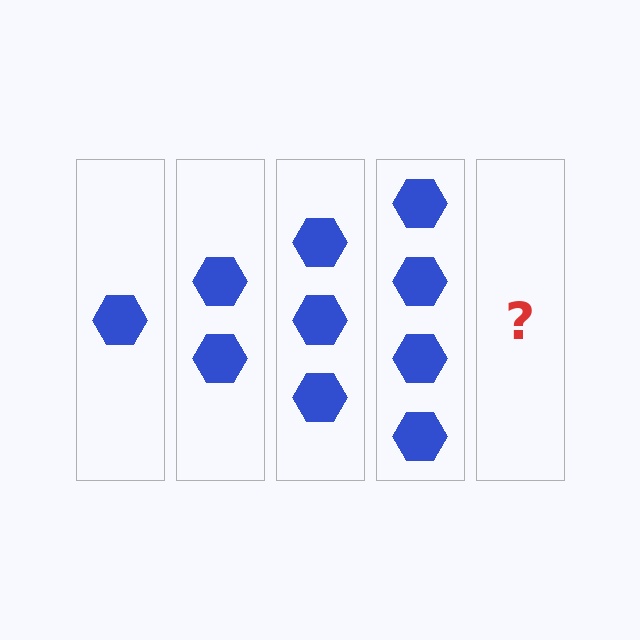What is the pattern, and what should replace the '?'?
The pattern is that each step adds one more hexagon. The '?' should be 5 hexagons.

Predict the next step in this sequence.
The next step is 5 hexagons.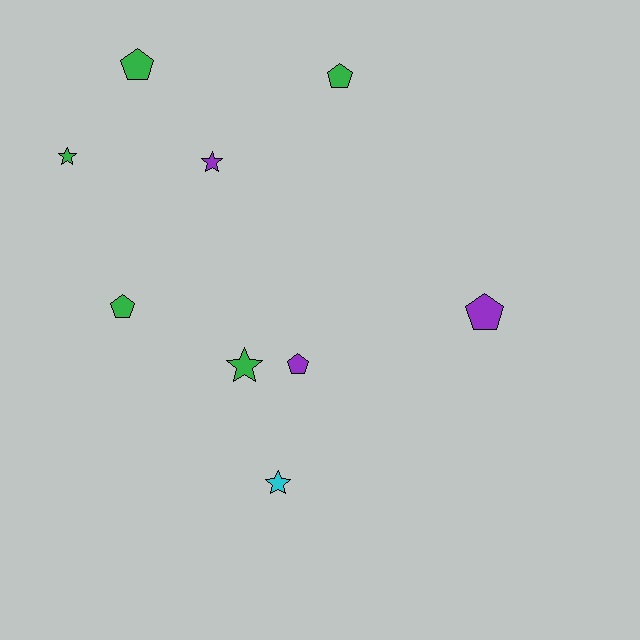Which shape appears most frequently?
Pentagon, with 5 objects.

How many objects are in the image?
There are 9 objects.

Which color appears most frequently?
Green, with 5 objects.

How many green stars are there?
There are 2 green stars.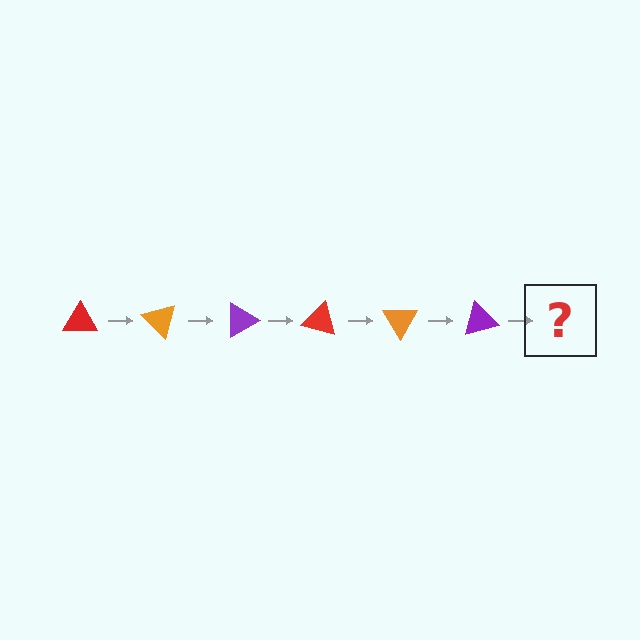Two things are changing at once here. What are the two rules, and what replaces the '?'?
The two rules are that it rotates 45 degrees each step and the color cycles through red, orange, and purple. The '?' should be a red triangle, rotated 270 degrees from the start.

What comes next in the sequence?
The next element should be a red triangle, rotated 270 degrees from the start.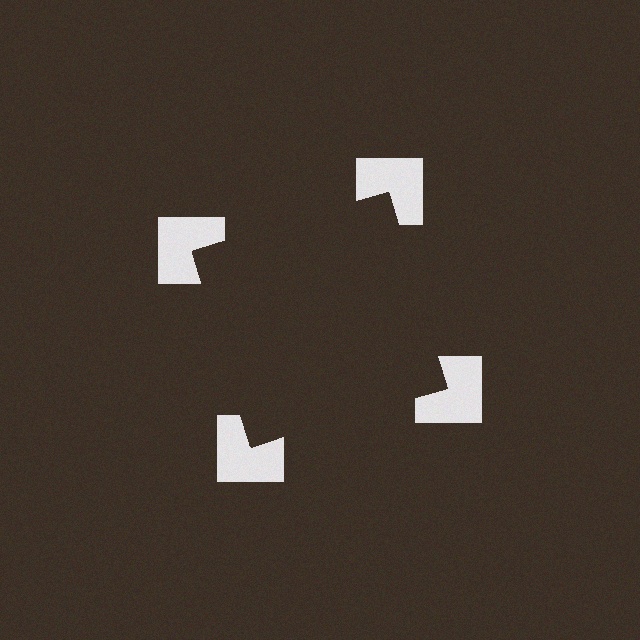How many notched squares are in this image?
There are 4 — one at each vertex of the illusory square.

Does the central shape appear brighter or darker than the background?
It typically appears slightly darker than the background, even though no actual brightness change is drawn.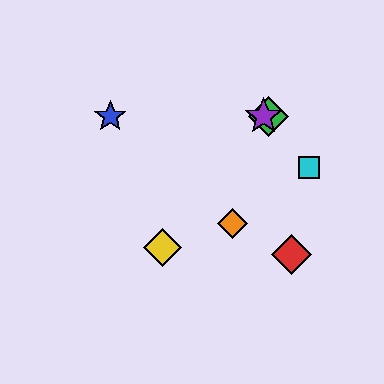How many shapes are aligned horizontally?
3 shapes (the blue star, the green diamond, the purple star) are aligned horizontally.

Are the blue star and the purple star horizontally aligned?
Yes, both are at y≈116.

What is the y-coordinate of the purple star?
The purple star is at y≈116.